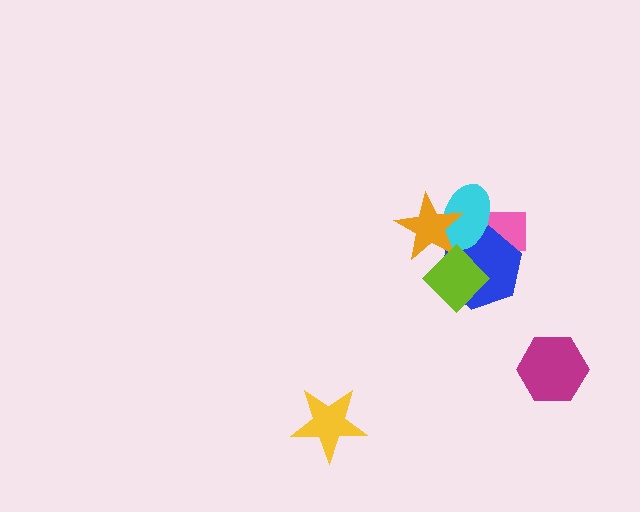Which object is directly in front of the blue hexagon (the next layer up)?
The cyan ellipse is directly in front of the blue hexagon.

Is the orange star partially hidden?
Yes, it is partially covered by another shape.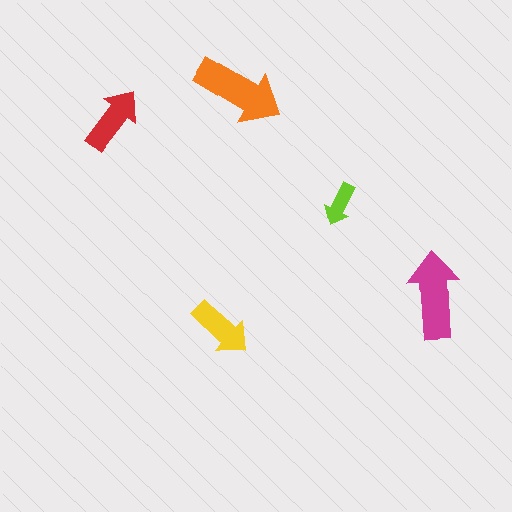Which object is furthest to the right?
The magenta arrow is rightmost.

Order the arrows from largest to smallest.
the orange one, the magenta one, the red one, the yellow one, the lime one.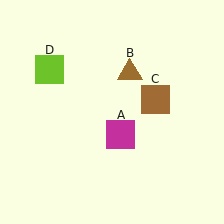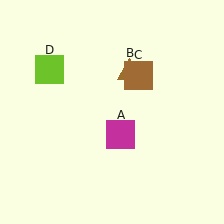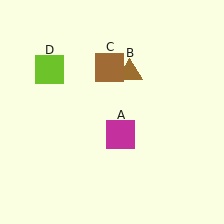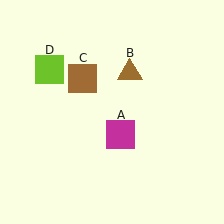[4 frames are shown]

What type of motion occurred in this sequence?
The brown square (object C) rotated counterclockwise around the center of the scene.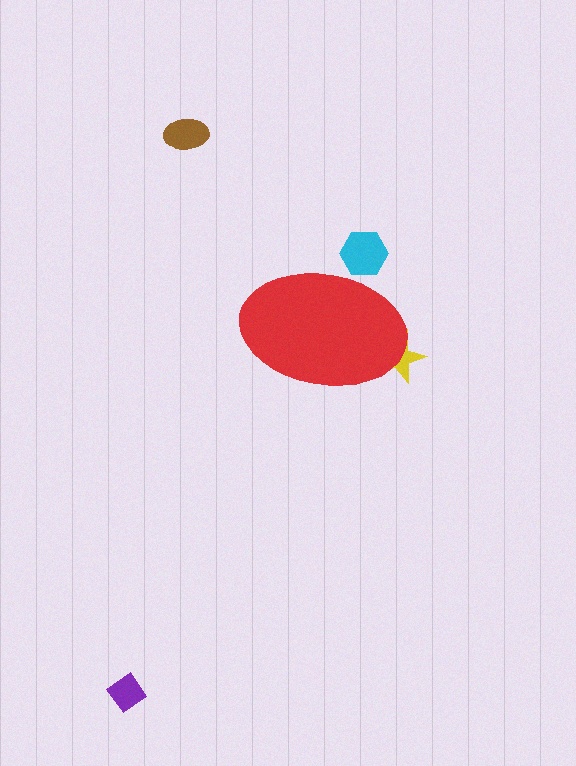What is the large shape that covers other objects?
A red ellipse.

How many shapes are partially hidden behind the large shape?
2 shapes are partially hidden.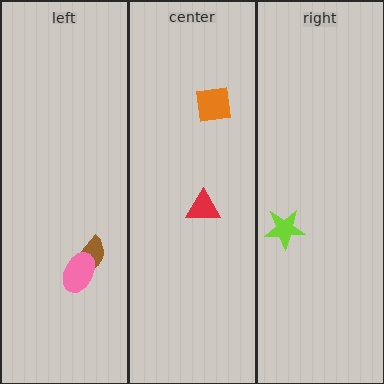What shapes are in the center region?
The red triangle, the orange square.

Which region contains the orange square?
The center region.